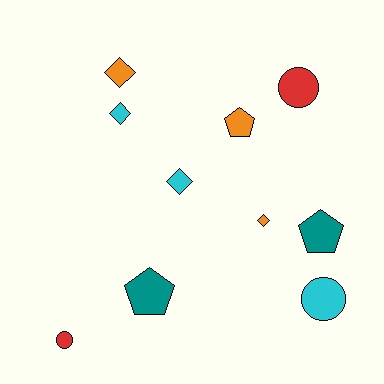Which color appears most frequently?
Cyan, with 3 objects.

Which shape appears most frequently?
Diamond, with 4 objects.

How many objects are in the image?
There are 10 objects.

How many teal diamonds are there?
There are no teal diamonds.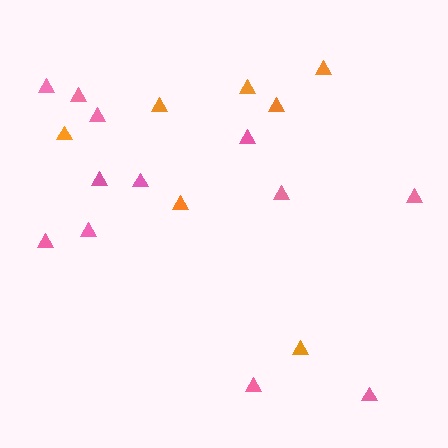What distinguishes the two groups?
There are 2 groups: one group of pink triangles (12) and one group of orange triangles (7).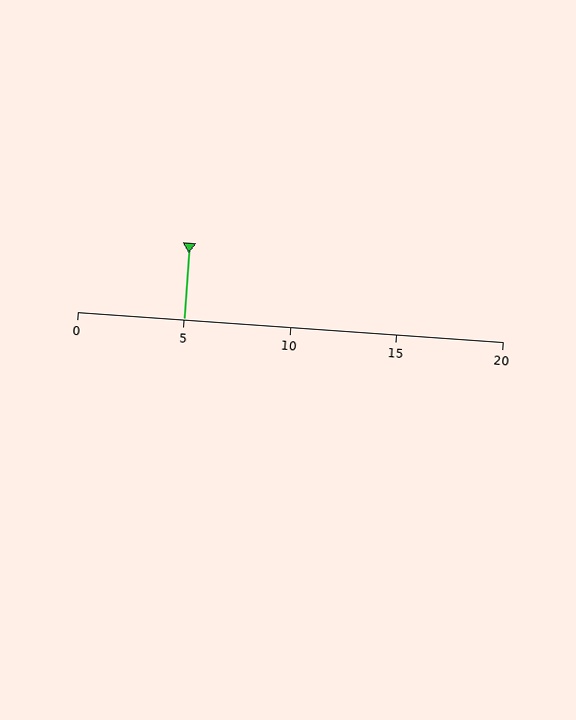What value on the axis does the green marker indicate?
The marker indicates approximately 5.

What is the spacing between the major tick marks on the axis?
The major ticks are spaced 5 apart.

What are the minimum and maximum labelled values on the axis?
The axis runs from 0 to 20.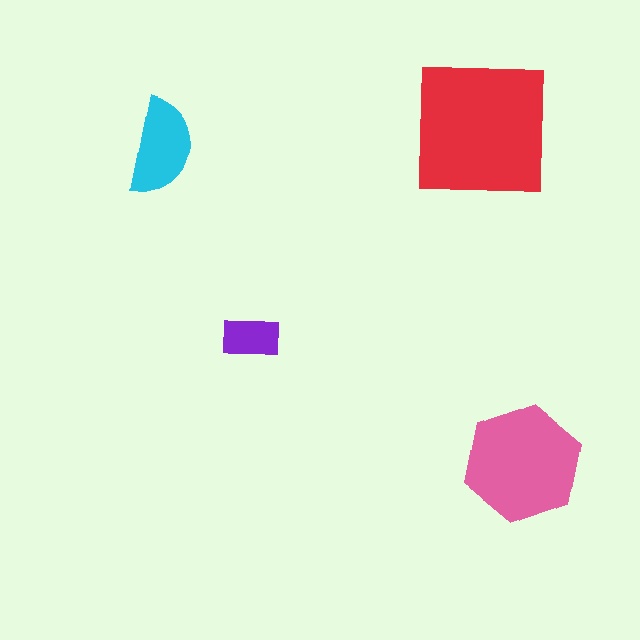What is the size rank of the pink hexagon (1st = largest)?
2nd.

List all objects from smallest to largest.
The purple rectangle, the cyan semicircle, the pink hexagon, the red square.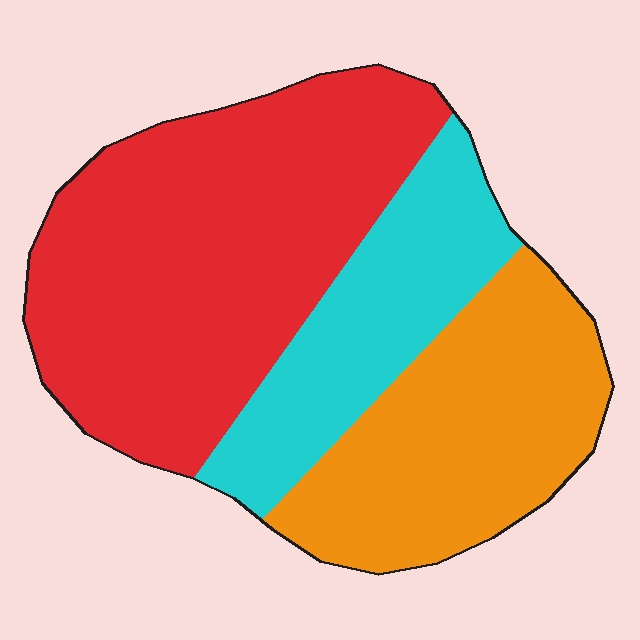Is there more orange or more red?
Red.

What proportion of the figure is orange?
Orange takes up between a quarter and a half of the figure.